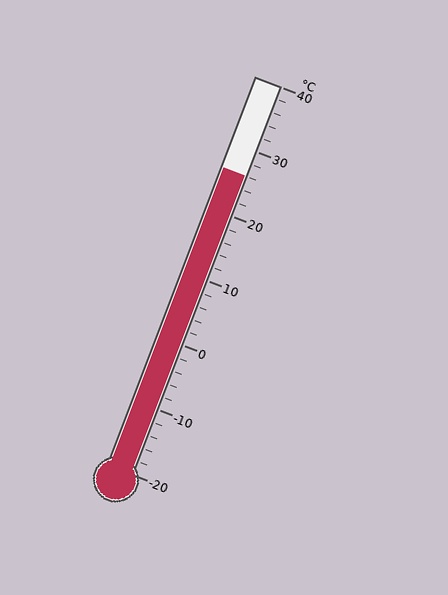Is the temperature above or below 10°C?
The temperature is above 10°C.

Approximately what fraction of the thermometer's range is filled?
The thermometer is filled to approximately 75% of its range.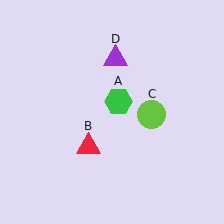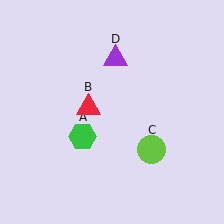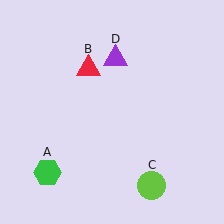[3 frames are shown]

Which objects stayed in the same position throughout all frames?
Purple triangle (object D) remained stationary.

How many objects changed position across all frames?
3 objects changed position: green hexagon (object A), red triangle (object B), lime circle (object C).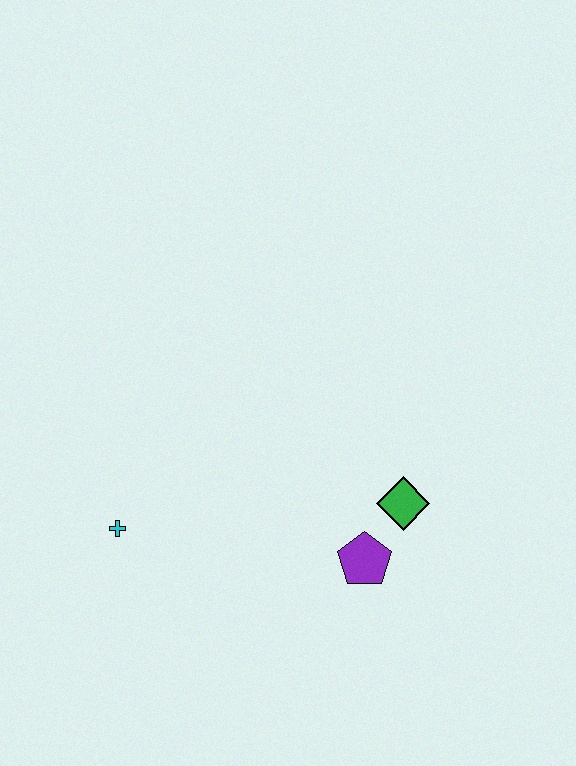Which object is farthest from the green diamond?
The cyan cross is farthest from the green diamond.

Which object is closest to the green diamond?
The purple pentagon is closest to the green diamond.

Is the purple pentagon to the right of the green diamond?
No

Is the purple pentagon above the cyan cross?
No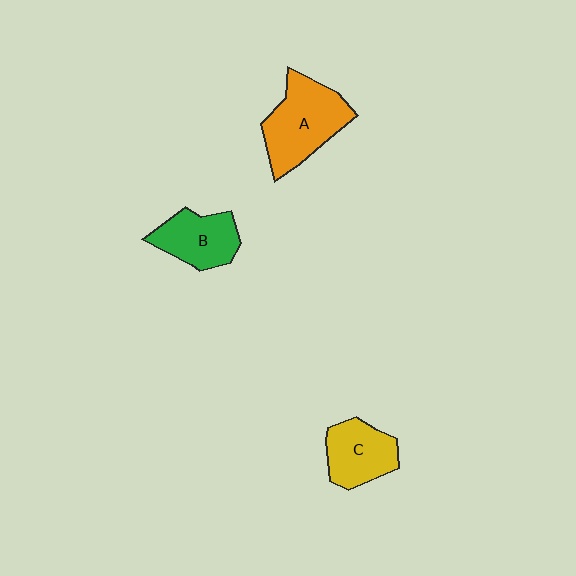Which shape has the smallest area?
Shape C (yellow).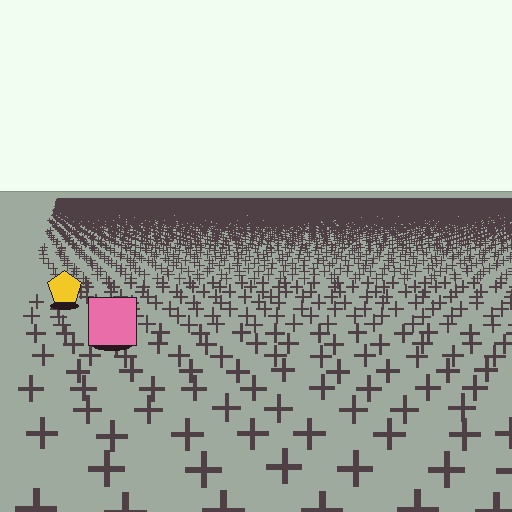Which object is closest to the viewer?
The pink square is closest. The texture marks near it are larger and more spread out.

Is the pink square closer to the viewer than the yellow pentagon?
Yes. The pink square is closer — you can tell from the texture gradient: the ground texture is coarser near it.